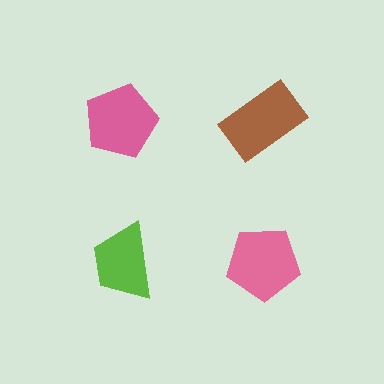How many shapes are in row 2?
2 shapes.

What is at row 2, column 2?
A pink pentagon.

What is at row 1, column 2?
A brown rectangle.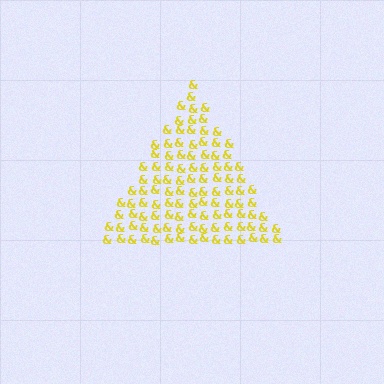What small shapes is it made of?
It is made of small ampersands.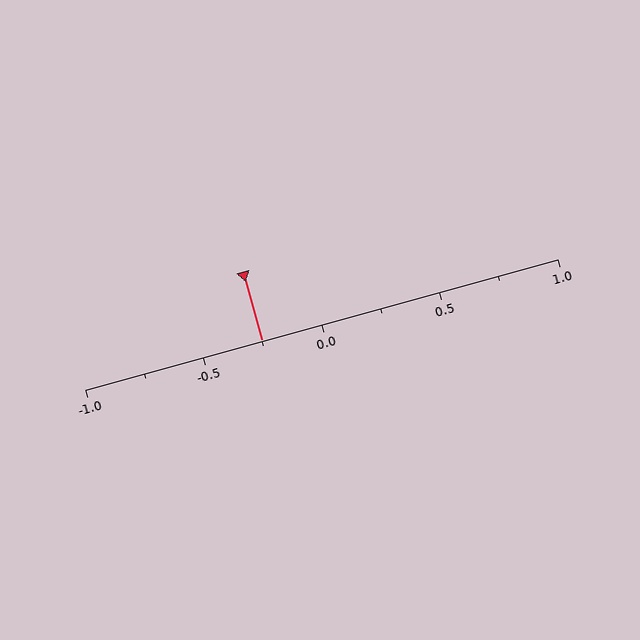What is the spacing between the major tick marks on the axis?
The major ticks are spaced 0.5 apart.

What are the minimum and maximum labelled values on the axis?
The axis runs from -1.0 to 1.0.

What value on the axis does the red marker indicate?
The marker indicates approximately -0.25.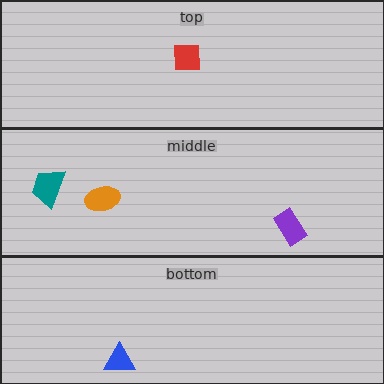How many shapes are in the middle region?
3.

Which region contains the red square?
The top region.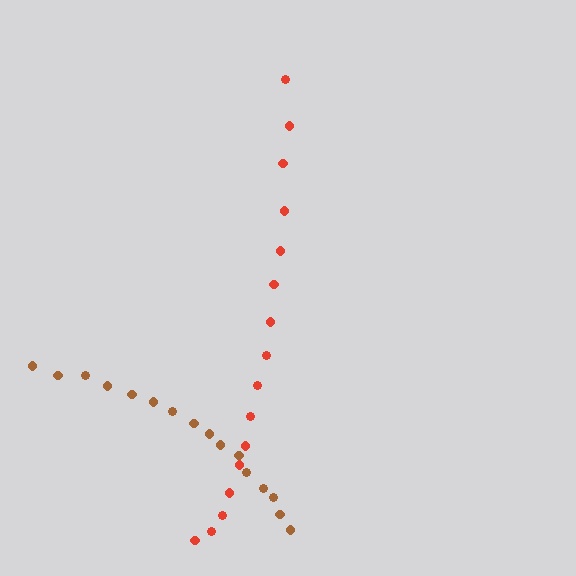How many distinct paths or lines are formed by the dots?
There are 2 distinct paths.